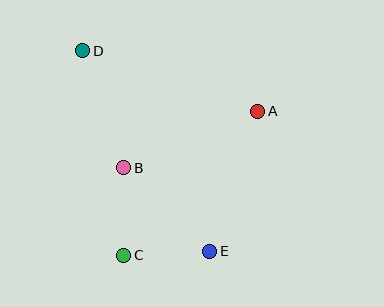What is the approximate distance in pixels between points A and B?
The distance between A and B is approximately 145 pixels.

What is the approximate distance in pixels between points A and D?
The distance between A and D is approximately 185 pixels.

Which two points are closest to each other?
Points C and E are closest to each other.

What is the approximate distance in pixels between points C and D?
The distance between C and D is approximately 208 pixels.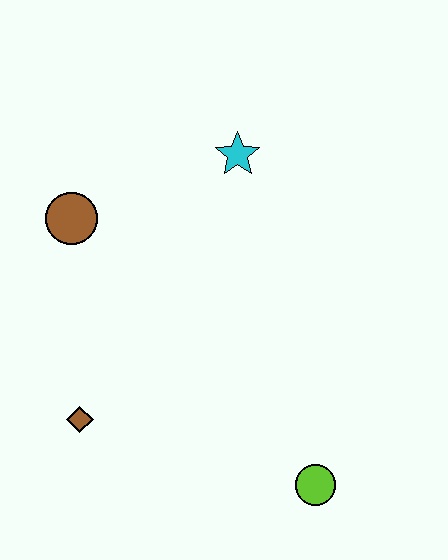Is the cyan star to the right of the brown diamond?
Yes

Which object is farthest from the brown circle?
The lime circle is farthest from the brown circle.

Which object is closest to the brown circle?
The cyan star is closest to the brown circle.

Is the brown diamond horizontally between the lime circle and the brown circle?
Yes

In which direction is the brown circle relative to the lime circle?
The brown circle is above the lime circle.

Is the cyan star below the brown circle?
No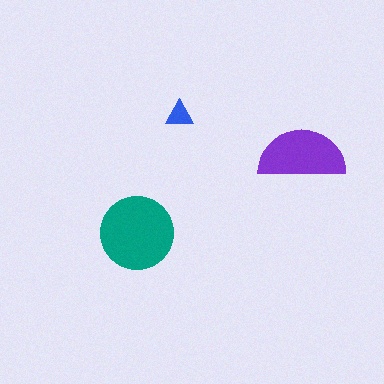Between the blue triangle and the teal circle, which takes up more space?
The teal circle.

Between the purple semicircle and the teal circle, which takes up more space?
The teal circle.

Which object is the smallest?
The blue triangle.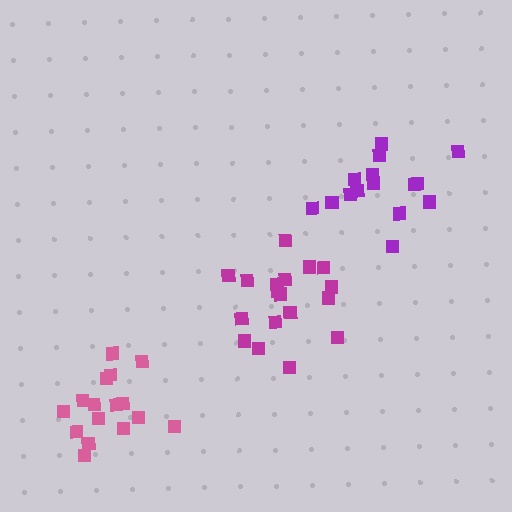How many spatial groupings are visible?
There are 3 spatial groupings.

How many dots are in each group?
Group 1: 18 dots, Group 2: 15 dots, Group 3: 16 dots (49 total).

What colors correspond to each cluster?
The clusters are colored: magenta, purple, pink.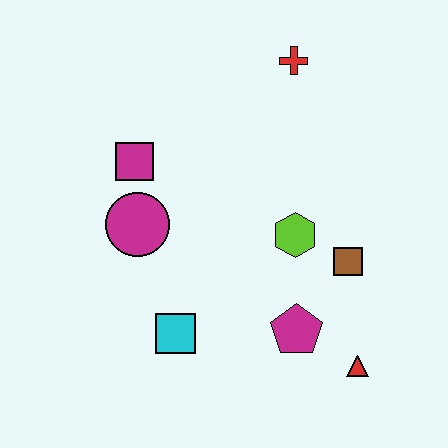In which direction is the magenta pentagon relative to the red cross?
The magenta pentagon is below the red cross.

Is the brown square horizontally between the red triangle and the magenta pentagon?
Yes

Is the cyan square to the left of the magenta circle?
No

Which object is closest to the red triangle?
The magenta pentagon is closest to the red triangle.